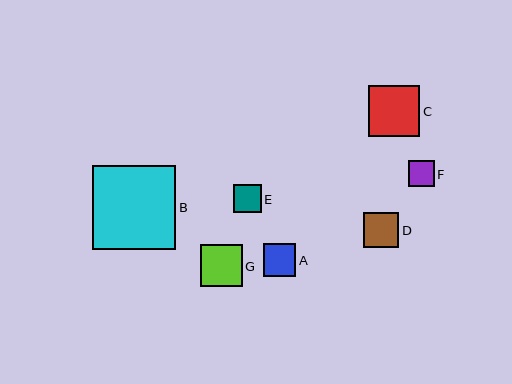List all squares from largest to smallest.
From largest to smallest: B, C, G, D, A, E, F.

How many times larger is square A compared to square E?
Square A is approximately 1.2 times the size of square E.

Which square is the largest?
Square B is the largest with a size of approximately 84 pixels.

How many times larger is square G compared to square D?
Square G is approximately 1.2 times the size of square D.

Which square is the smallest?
Square F is the smallest with a size of approximately 26 pixels.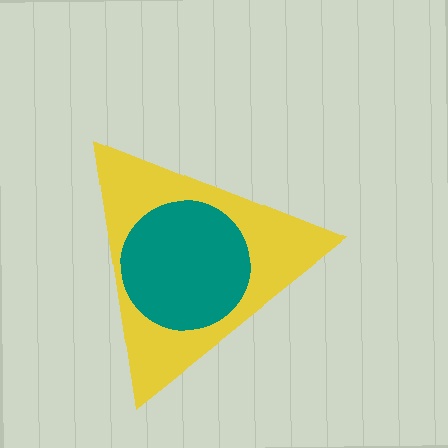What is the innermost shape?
The teal circle.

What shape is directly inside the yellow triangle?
The teal circle.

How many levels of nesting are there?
2.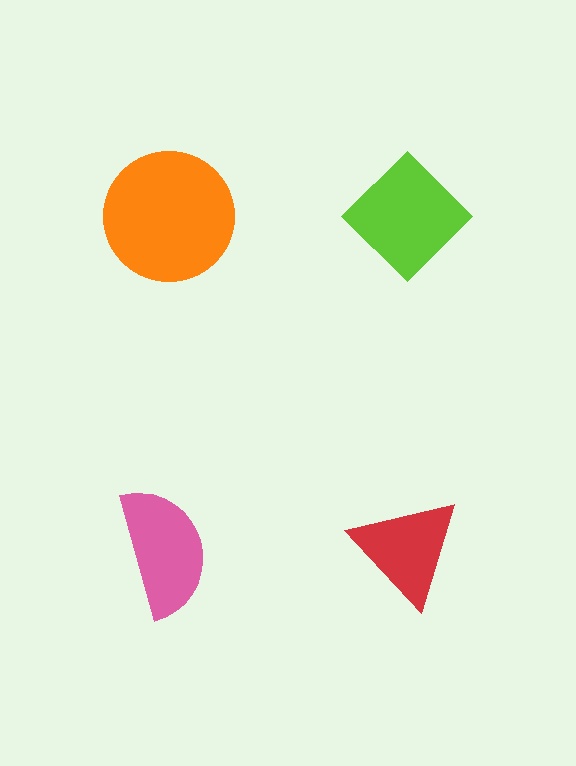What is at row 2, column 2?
A red triangle.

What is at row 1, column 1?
An orange circle.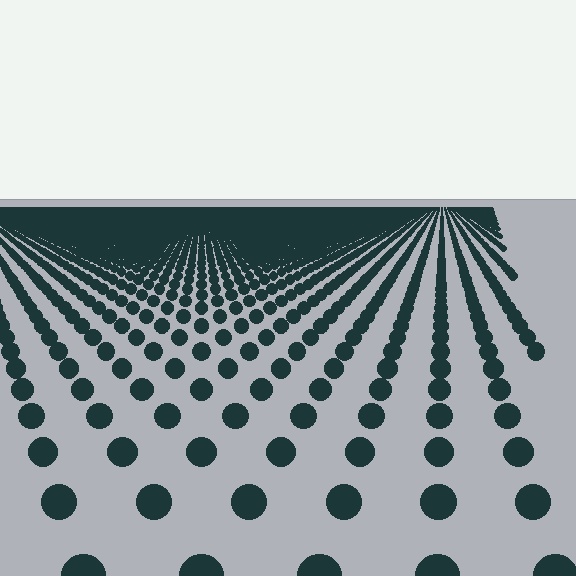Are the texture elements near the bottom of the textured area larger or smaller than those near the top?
Larger. Near the bottom, elements are closer to the viewer and appear at a bigger on-screen size.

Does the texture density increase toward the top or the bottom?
Density increases toward the top.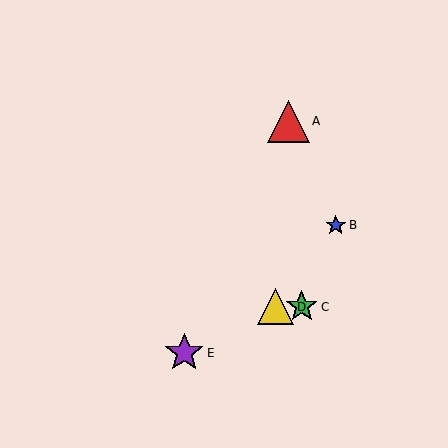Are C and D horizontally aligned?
Yes, both are at y≈307.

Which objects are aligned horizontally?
Objects C, D are aligned horizontally.